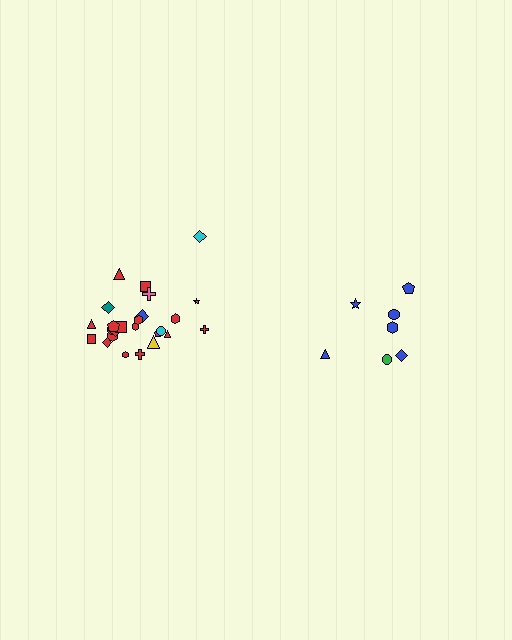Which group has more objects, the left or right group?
The left group.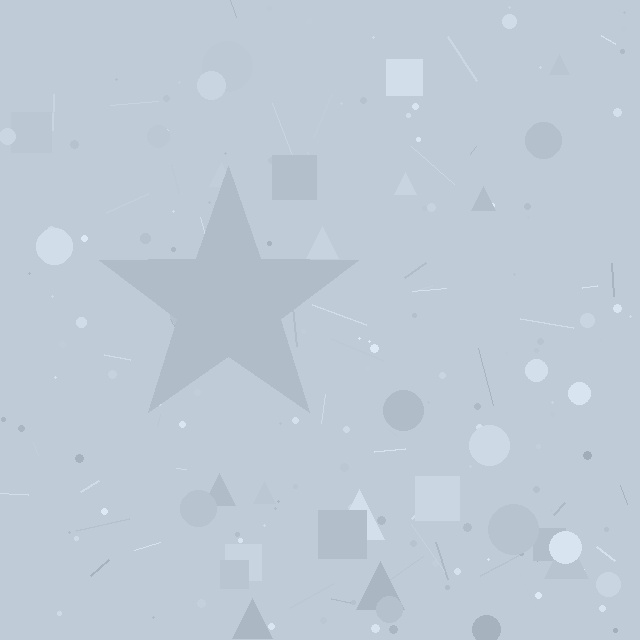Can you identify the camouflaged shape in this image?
The camouflaged shape is a star.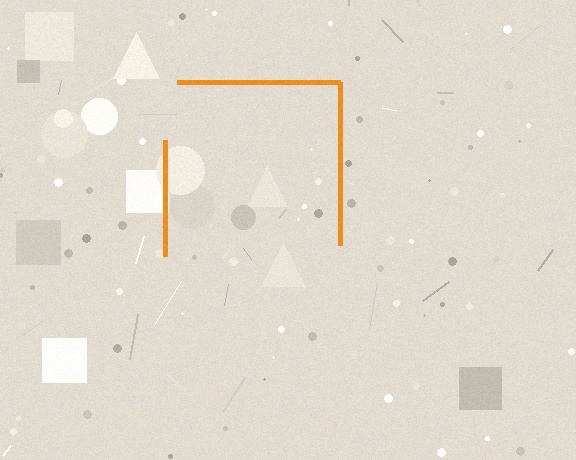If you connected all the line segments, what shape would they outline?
They would outline a square.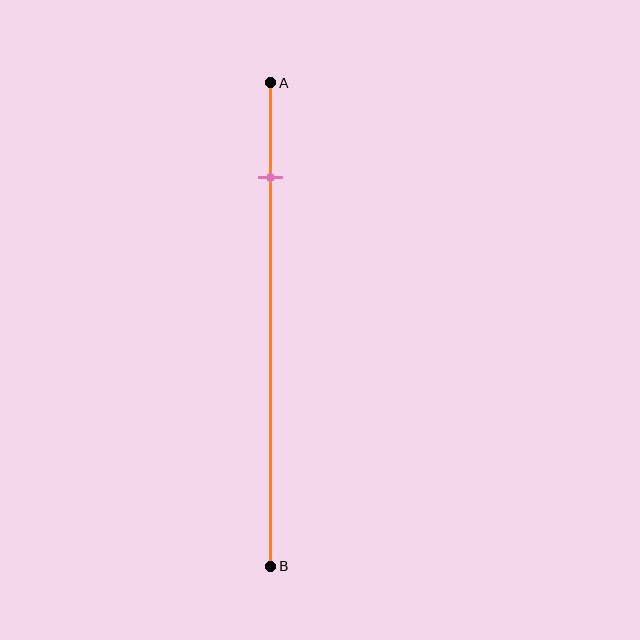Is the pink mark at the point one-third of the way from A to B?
No, the mark is at about 20% from A, not at the 33% one-third point.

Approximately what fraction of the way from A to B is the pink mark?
The pink mark is approximately 20% of the way from A to B.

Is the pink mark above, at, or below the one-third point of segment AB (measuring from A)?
The pink mark is above the one-third point of segment AB.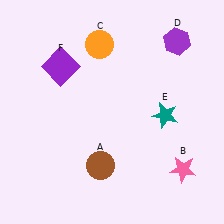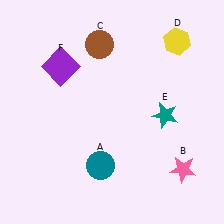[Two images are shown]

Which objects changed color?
A changed from brown to teal. C changed from orange to brown. D changed from purple to yellow.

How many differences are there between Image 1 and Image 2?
There are 3 differences between the two images.